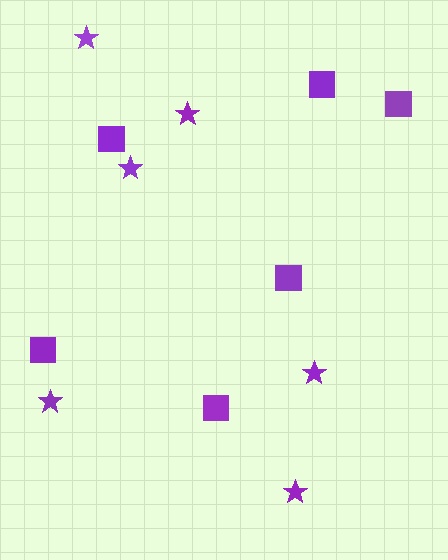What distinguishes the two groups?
There are 2 groups: one group of squares (6) and one group of stars (6).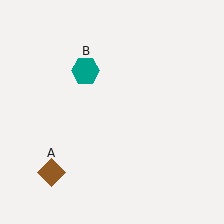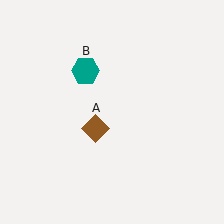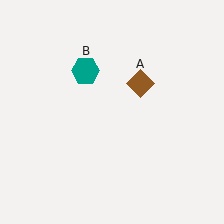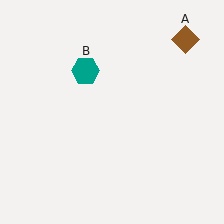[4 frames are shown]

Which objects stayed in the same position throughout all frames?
Teal hexagon (object B) remained stationary.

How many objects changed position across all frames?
1 object changed position: brown diamond (object A).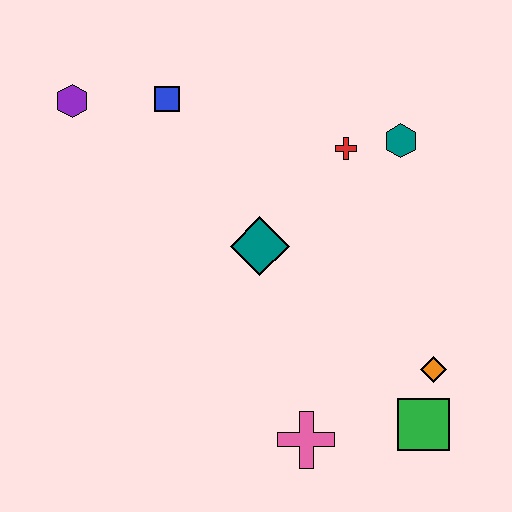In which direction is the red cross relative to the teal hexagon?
The red cross is to the left of the teal hexagon.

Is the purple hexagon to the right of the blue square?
No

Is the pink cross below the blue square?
Yes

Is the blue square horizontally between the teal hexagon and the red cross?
No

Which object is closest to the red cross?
The teal hexagon is closest to the red cross.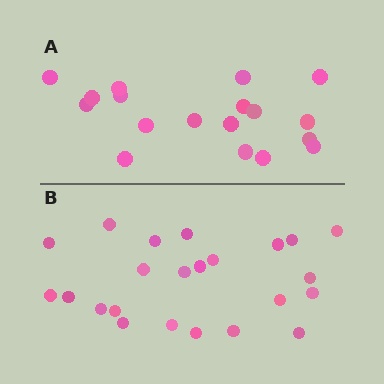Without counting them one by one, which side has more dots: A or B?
Region B (the bottom region) has more dots.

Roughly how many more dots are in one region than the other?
Region B has about 5 more dots than region A.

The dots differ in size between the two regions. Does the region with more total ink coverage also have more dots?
No. Region A has more total ink coverage because its dots are larger, but region B actually contains more individual dots. Total area can be misleading — the number of items is what matters here.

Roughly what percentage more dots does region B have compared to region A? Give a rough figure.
About 30% more.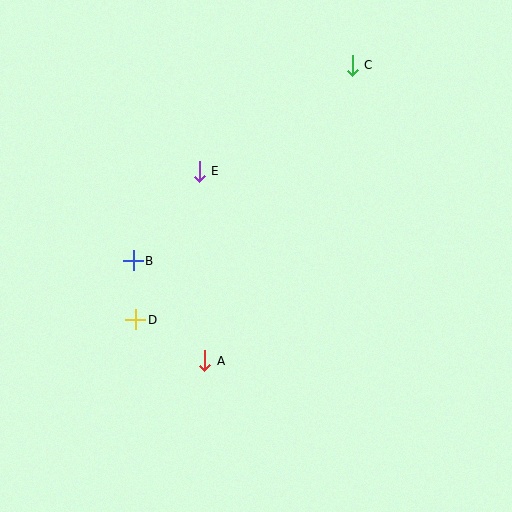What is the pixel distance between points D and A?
The distance between D and A is 80 pixels.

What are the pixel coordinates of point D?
Point D is at (136, 320).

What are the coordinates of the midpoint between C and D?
The midpoint between C and D is at (244, 192).